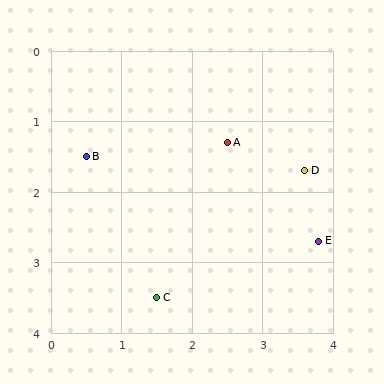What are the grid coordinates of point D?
Point D is at approximately (3.6, 1.7).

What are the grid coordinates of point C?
Point C is at approximately (1.5, 3.5).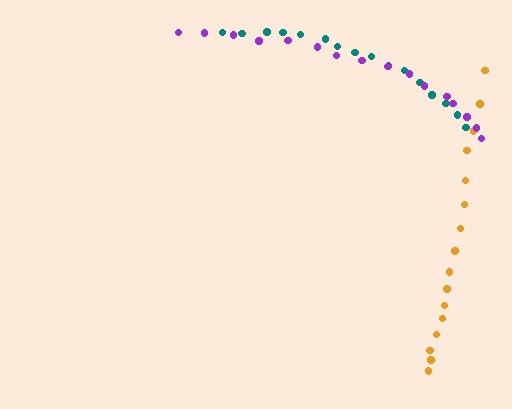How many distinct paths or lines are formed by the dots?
There are 3 distinct paths.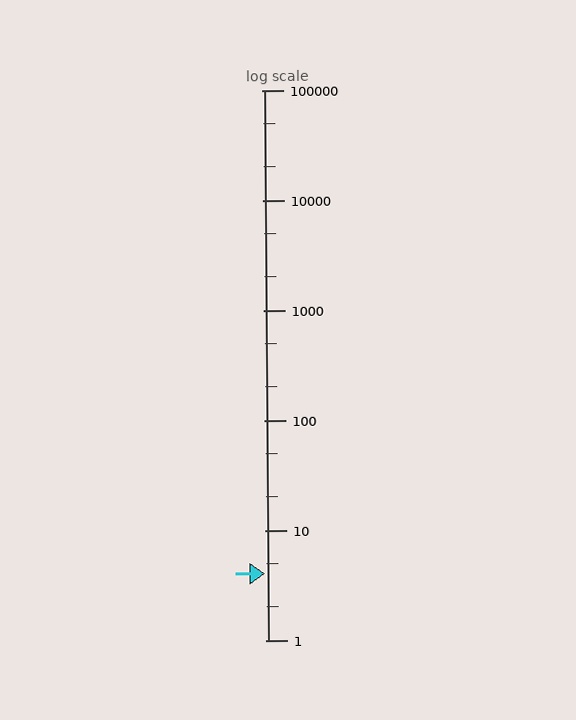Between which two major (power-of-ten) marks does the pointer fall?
The pointer is between 1 and 10.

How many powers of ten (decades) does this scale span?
The scale spans 5 decades, from 1 to 100000.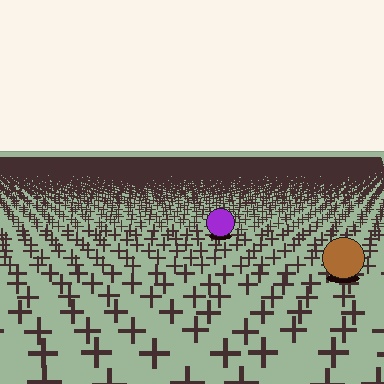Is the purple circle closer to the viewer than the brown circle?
No. The brown circle is closer — you can tell from the texture gradient: the ground texture is coarser near it.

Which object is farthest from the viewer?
The purple circle is farthest from the viewer. It appears smaller and the ground texture around it is denser.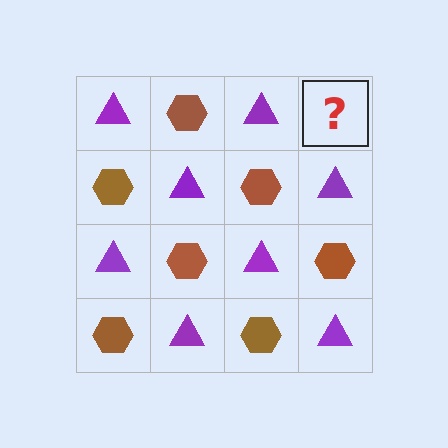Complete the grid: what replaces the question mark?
The question mark should be replaced with a brown hexagon.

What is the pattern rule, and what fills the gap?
The rule is that it alternates purple triangle and brown hexagon in a checkerboard pattern. The gap should be filled with a brown hexagon.